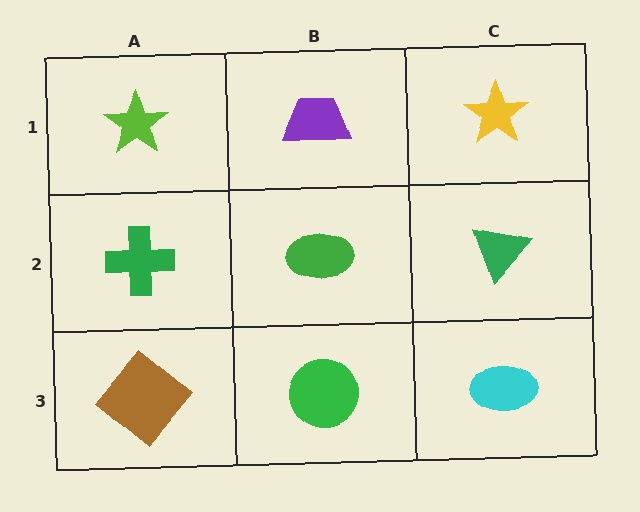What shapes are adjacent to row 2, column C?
A yellow star (row 1, column C), a cyan ellipse (row 3, column C), a green ellipse (row 2, column B).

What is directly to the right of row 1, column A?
A purple trapezoid.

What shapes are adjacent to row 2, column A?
A lime star (row 1, column A), a brown diamond (row 3, column A), a green ellipse (row 2, column B).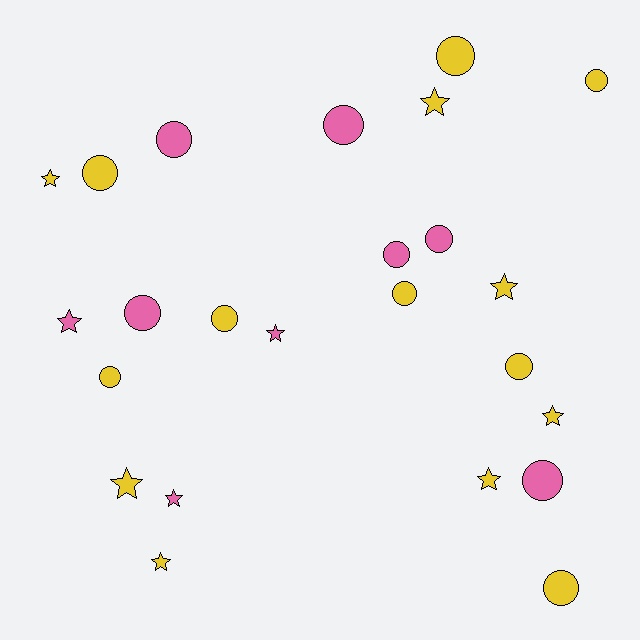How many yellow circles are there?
There are 8 yellow circles.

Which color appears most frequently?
Yellow, with 15 objects.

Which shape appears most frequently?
Circle, with 14 objects.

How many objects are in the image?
There are 24 objects.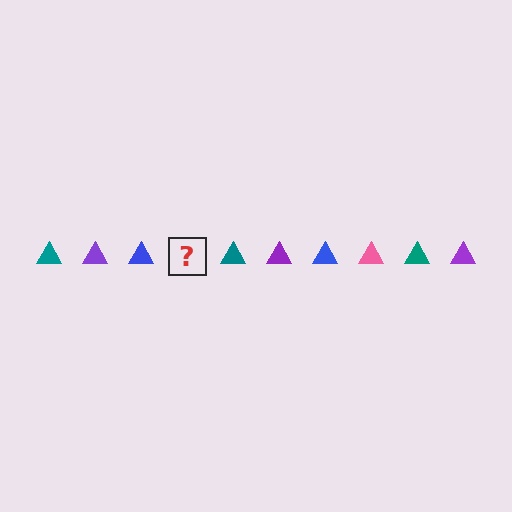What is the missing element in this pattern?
The missing element is a pink triangle.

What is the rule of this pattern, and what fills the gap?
The rule is that the pattern cycles through teal, purple, blue, pink triangles. The gap should be filled with a pink triangle.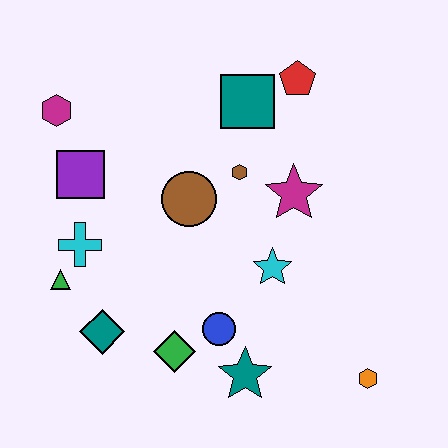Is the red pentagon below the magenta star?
No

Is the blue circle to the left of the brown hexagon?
Yes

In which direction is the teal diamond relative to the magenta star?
The teal diamond is to the left of the magenta star.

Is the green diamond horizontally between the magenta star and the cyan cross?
Yes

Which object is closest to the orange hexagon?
The teal star is closest to the orange hexagon.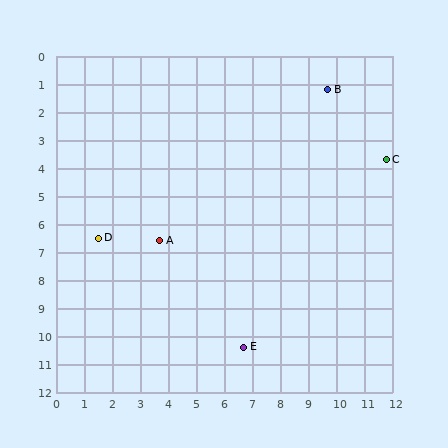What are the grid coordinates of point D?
Point D is at approximately (1.5, 6.5).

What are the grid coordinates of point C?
Point C is at approximately (11.8, 3.7).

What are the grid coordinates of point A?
Point A is at approximately (3.7, 6.6).